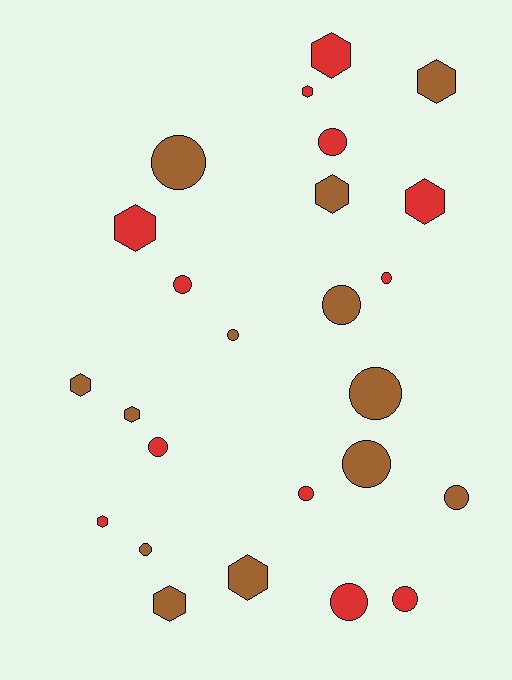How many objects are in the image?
There are 25 objects.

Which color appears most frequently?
Brown, with 13 objects.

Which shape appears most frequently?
Circle, with 14 objects.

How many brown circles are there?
There are 7 brown circles.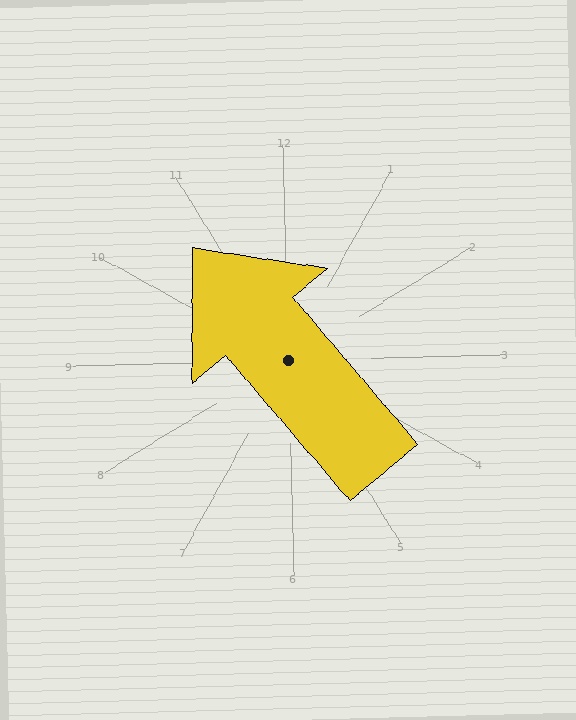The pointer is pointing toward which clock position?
Roughly 11 o'clock.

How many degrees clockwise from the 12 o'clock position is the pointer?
Approximately 321 degrees.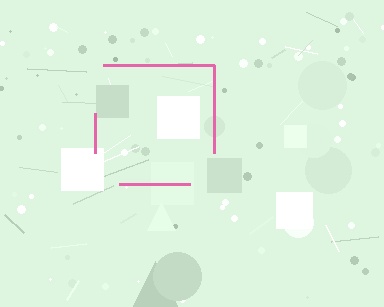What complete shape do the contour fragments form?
The contour fragments form a square.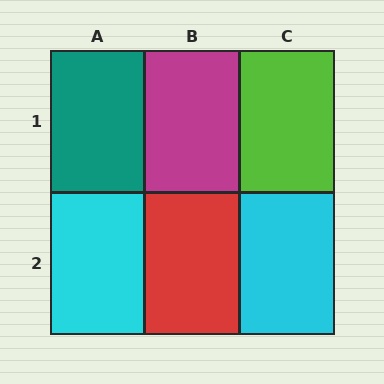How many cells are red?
1 cell is red.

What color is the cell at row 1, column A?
Teal.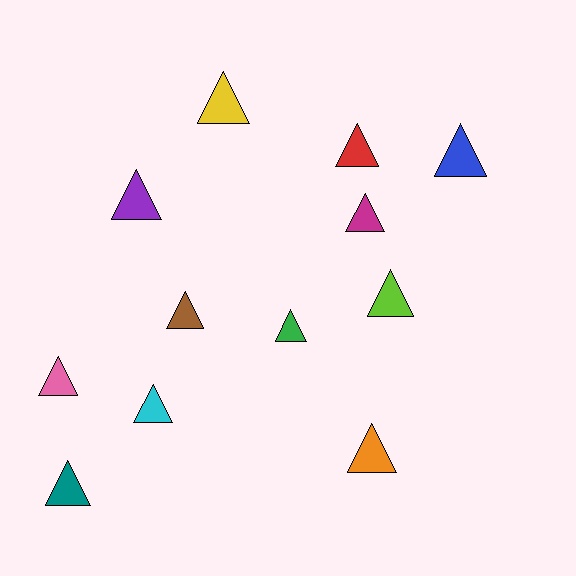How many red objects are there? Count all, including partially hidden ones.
There is 1 red object.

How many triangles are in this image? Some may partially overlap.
There are 12 triangles.